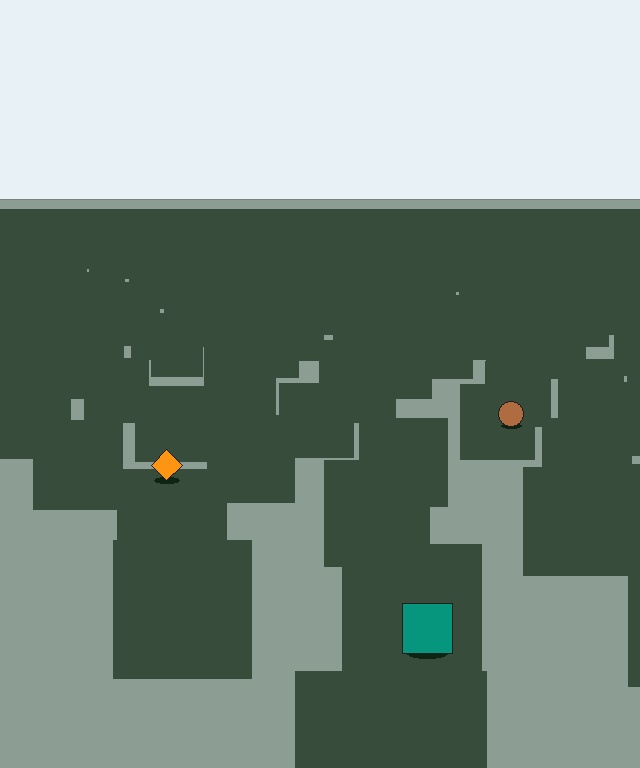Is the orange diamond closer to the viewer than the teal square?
No. The teal square is closer — you can tell from the texture gradient: the ground texture is coarser near it.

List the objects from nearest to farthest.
From nearest to farthest: the teal square, the orange diamond, the brown circle.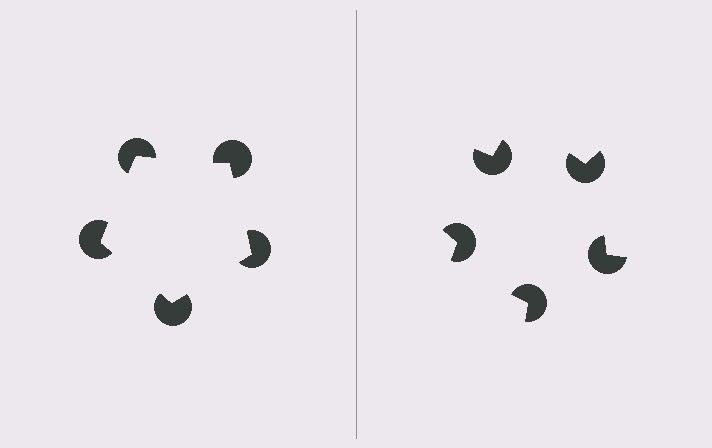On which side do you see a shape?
An illusory pentagon appears on the left side. On the right side the wedge cuts are rotated, so no coherent shape forms.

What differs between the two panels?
The pac-man discs are positioned identically on both sides; only the wedge orientations differ. On the left they align to a pentagon; on the right they are misaligned.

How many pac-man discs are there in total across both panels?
10 — 5 on each side.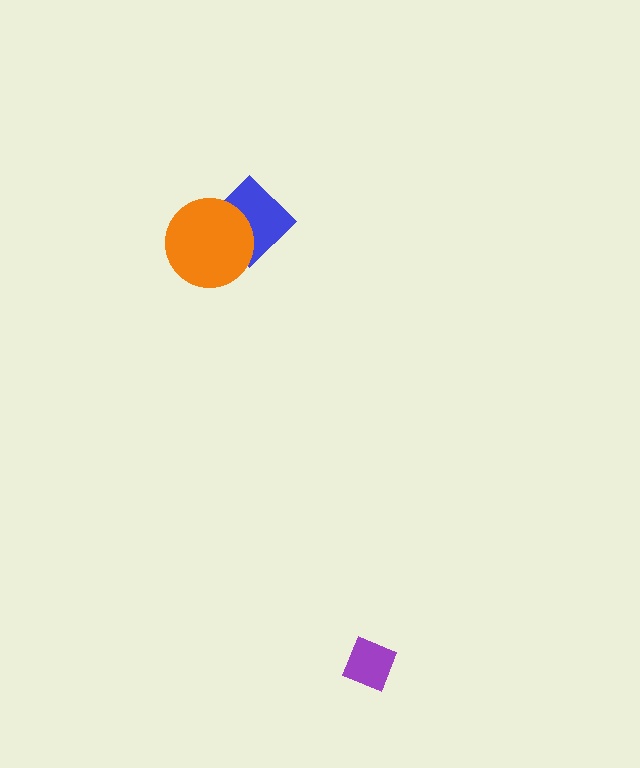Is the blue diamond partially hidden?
Yes, it is partially covered by another shape.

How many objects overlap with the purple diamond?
0 objects overlap with the purple diamond.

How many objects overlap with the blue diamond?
1 object overlaps with the blue diamond.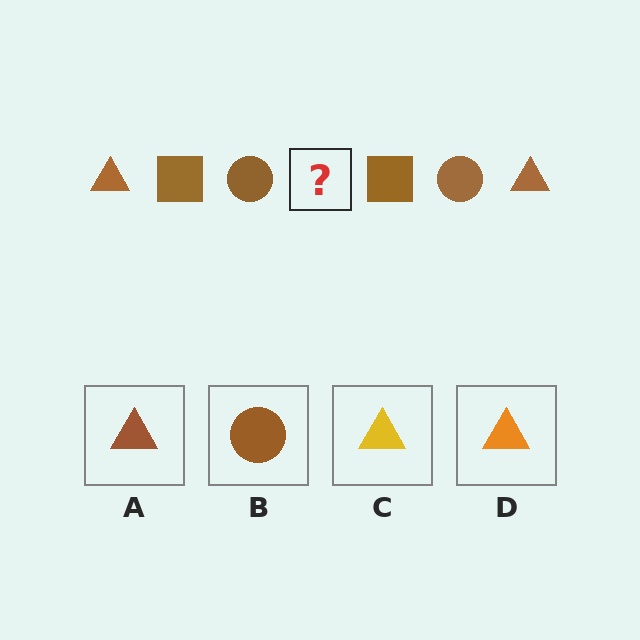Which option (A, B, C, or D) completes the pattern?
A.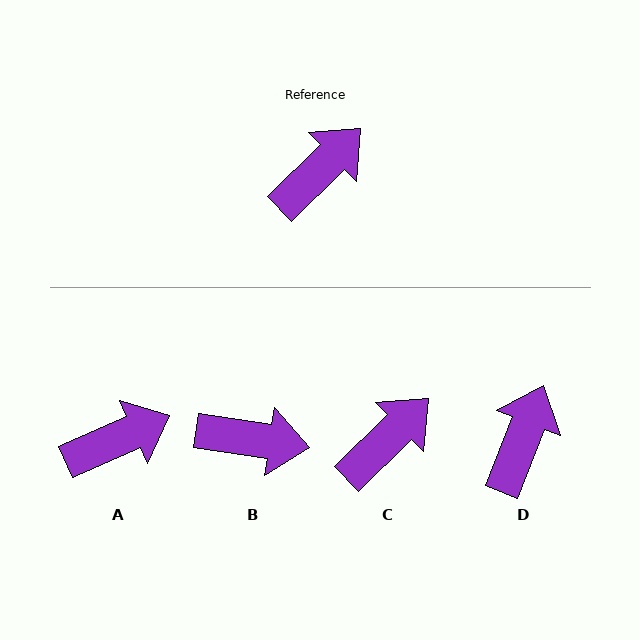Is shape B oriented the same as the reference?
No, it is off by about 53 degrees.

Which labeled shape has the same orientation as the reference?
C.